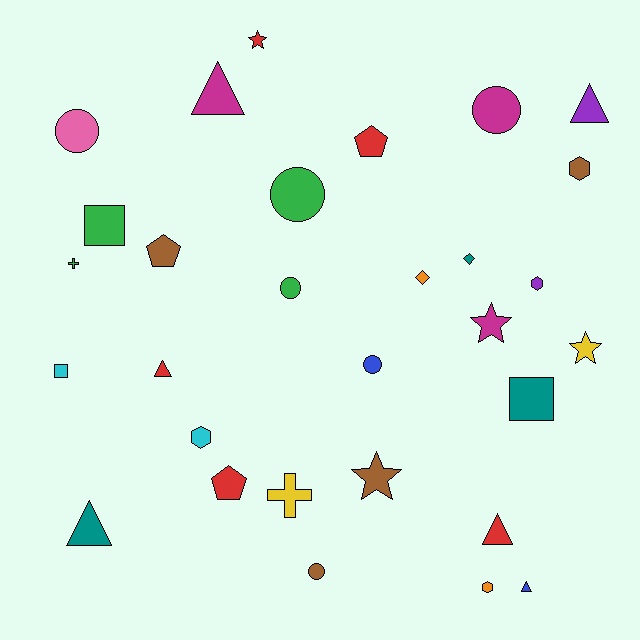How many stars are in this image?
There are 4 stars.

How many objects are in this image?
There are 30 objects.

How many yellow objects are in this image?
There are 2 yellow objects.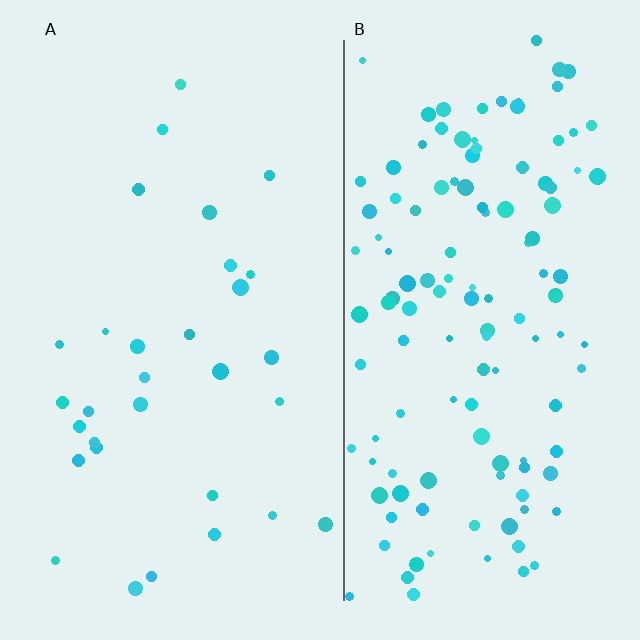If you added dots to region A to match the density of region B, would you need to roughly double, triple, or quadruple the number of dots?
Approximately quadruple.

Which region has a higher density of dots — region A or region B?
B (the right).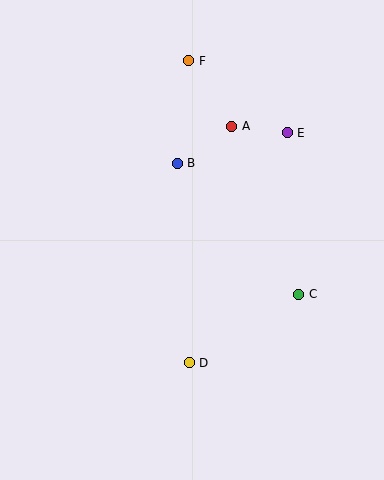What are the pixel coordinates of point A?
Point A is at (232, 126).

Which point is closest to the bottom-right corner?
Point C is closest to the bottom-right corner.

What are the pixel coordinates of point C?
Point C is at (299, 294).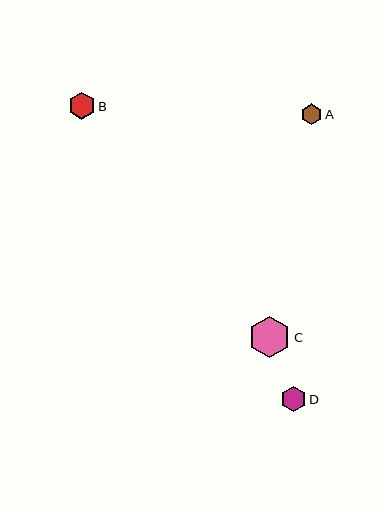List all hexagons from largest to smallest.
From largest to smallest: C, B, D, A.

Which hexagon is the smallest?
Hexagon A is the smallest with a size of approximately 21 pixels.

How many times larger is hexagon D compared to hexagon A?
Hexagon D is approximately 1.2 times the size of hexagon A.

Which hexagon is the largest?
Hexagon C is the largest with a size of approximately 42 pixels.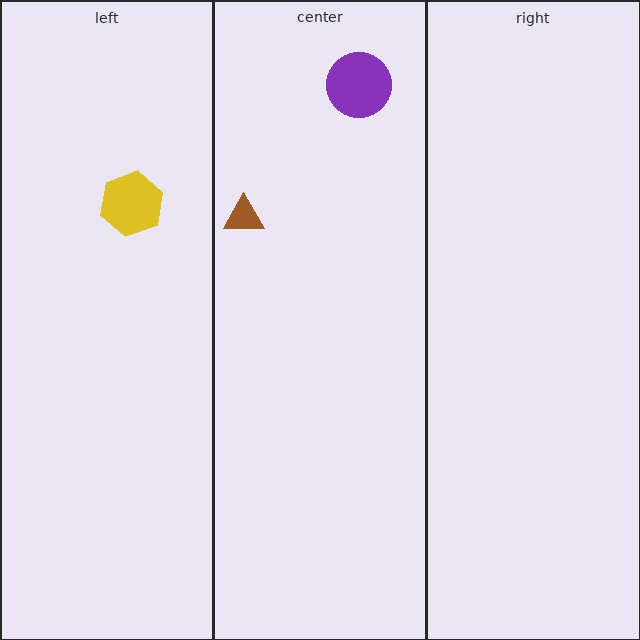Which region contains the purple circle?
The center region.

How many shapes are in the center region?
2.